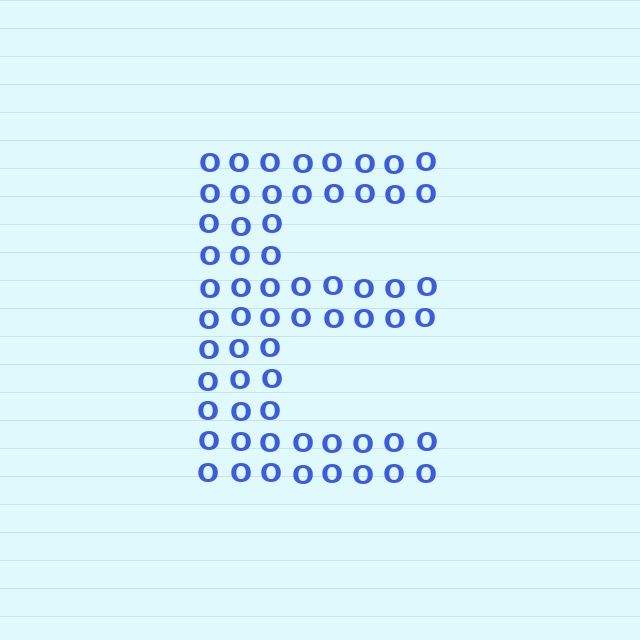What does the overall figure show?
The overall figure shows the letter E.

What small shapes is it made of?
It is made of small letter O's.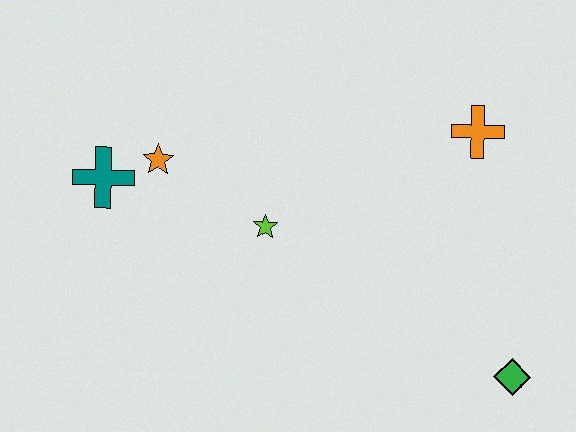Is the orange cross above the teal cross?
Yes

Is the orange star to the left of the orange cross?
Yes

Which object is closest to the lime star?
The orange star is closest to the lime star.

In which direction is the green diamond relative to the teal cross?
The green diamond is to the right of the teal cross.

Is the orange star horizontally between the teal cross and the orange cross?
Yes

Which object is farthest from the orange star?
The green diamond is farthest from the orange star.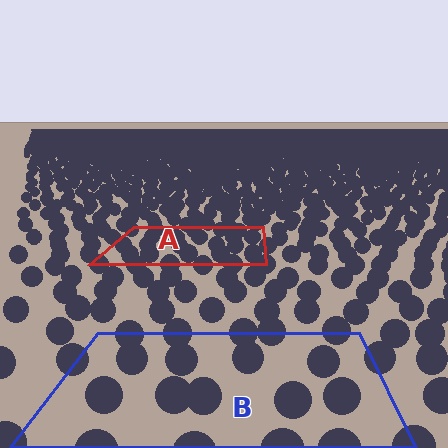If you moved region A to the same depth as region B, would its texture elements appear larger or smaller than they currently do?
They would appear larger. At a closer depth, the same texture elements are projected at a bigger on-screen size.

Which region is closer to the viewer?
Region B is closer. The texture elements there are larger and more spread out.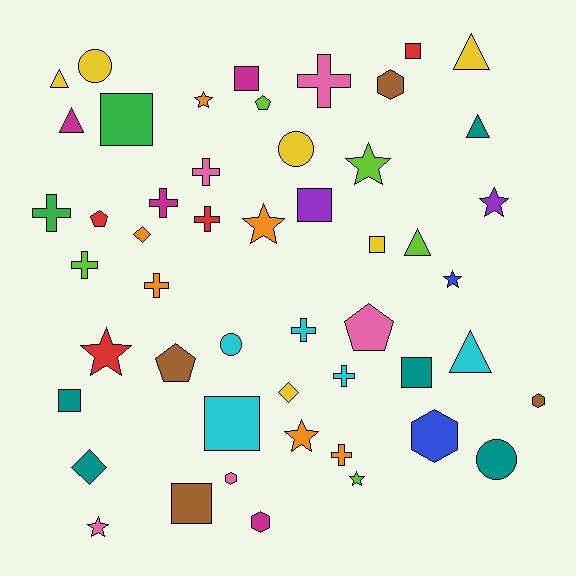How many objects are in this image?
There are 50 objects.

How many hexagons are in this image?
There are 5 hexagons.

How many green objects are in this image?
There are 2 green objects.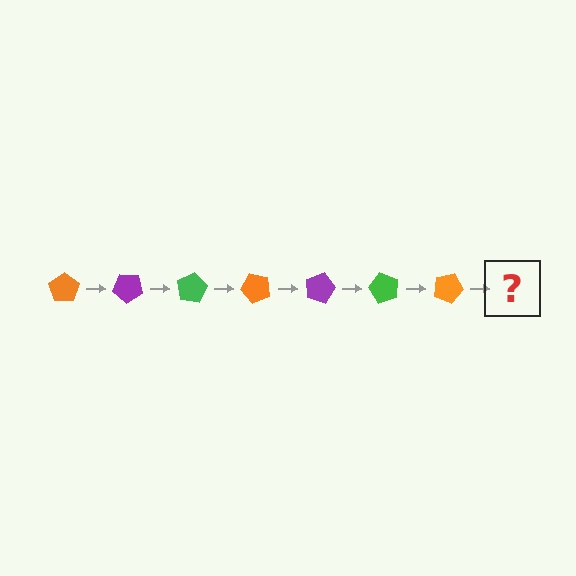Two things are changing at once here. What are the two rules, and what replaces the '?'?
The two rules are that it rotates 40 degrees each step and the color cycles through orange, purple, and green. The '?' should be a purple pentagon, rotated 280 degrees from the start.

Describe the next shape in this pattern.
It should be a purple pentagon, rotated 280 degrees from the start.